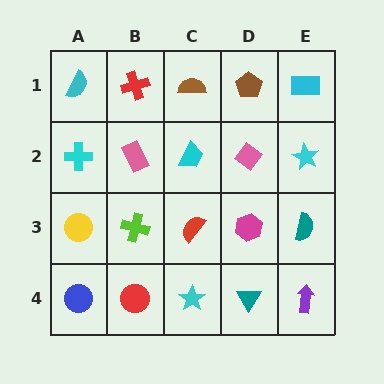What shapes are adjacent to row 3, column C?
A cyan trapezoid (row 2, column C), a cyan star (row 4, column C), a lime cross (row 3, column B), a magenta hexagon (row 3, column D).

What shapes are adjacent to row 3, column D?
A pink diamond (row 2, column D), a teal triangle (row 4, column D), a red semicircle (row 3, column C), a teal semicircle (row 3, column E).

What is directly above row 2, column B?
A red cross.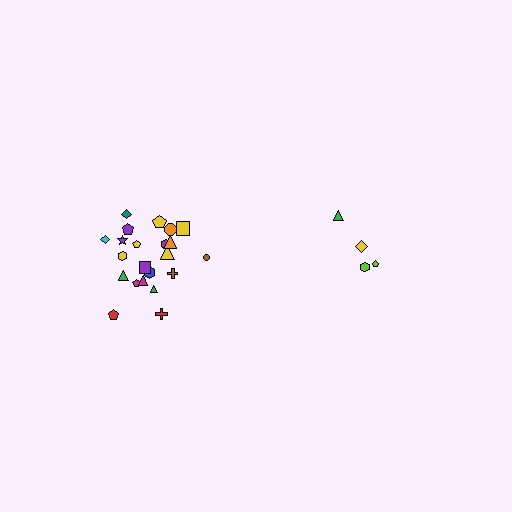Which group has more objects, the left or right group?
The left group.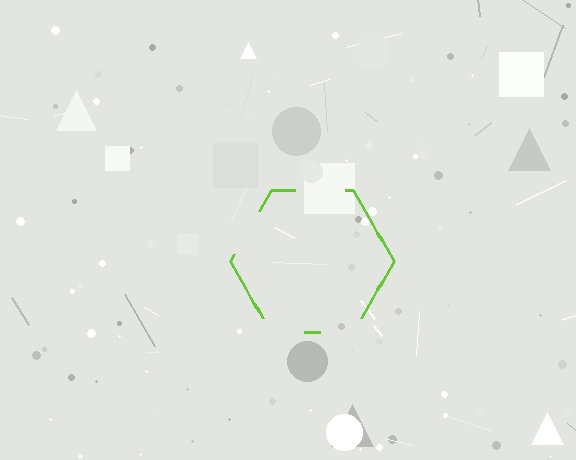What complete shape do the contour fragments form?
The contour fragments form a hexagon.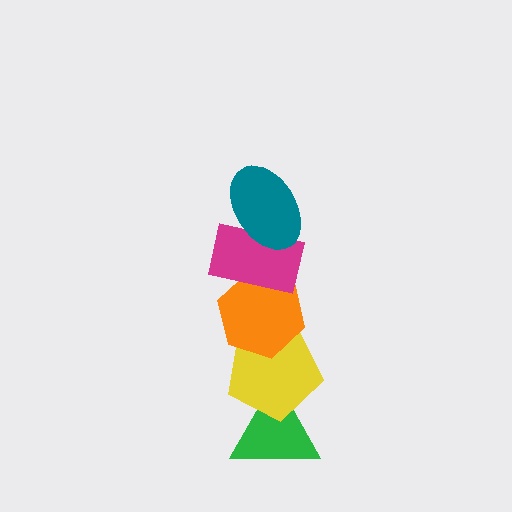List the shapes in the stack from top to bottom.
From top to bottom: the teal ellipse, the magenta rectangle, the orange hexagon, the yellow pentagon, the green triangle.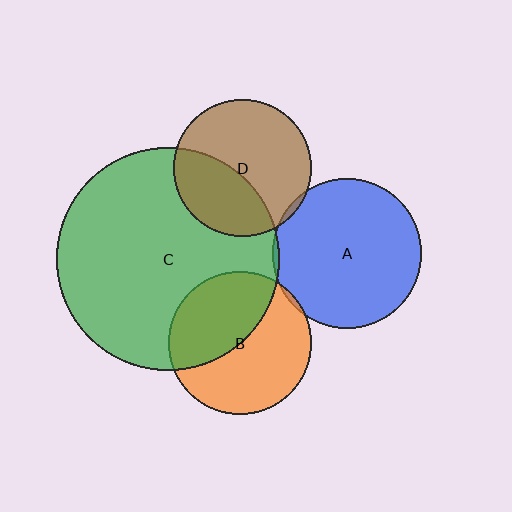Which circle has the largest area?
Circle C (green).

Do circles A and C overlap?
Yes.